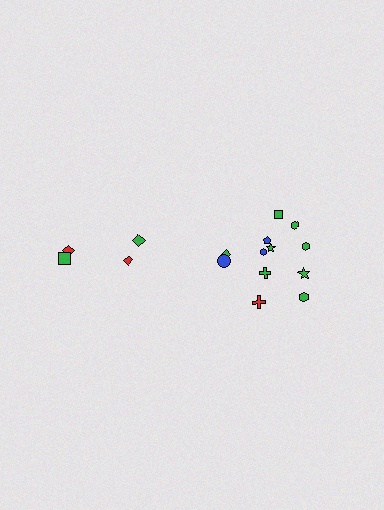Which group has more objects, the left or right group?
The right group.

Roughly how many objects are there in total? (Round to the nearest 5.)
Roughly 15 objects in total.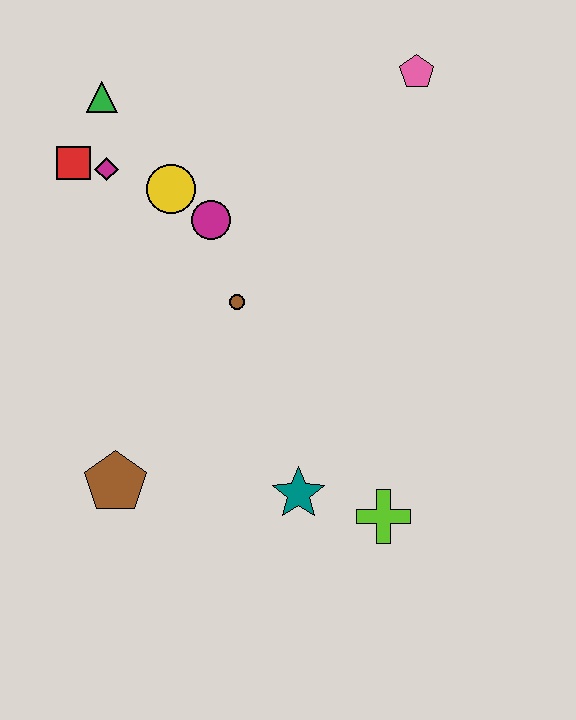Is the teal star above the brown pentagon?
No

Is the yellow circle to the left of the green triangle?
No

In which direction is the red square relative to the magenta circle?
The red square is to the left of the magenta circle.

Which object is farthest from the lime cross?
The green triangle is farthest from the lime cross.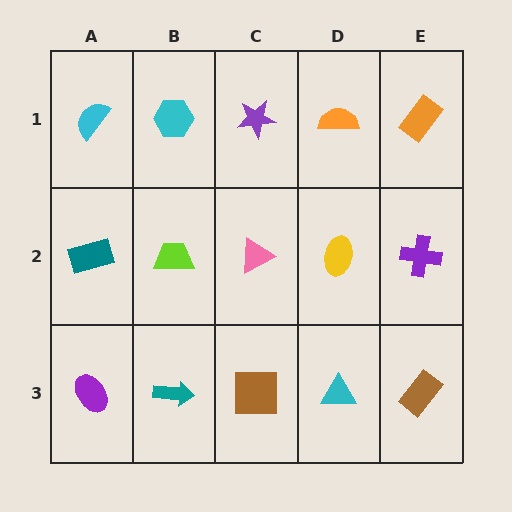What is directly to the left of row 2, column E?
A yellow ellipse.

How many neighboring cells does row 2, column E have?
3.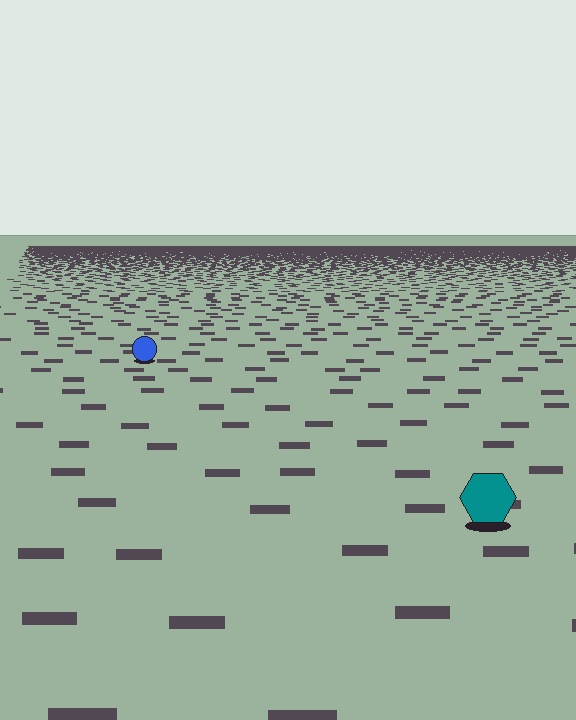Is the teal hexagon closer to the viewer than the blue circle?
Yes. The teal hexagon is closer — you can tell from the texture gradient: the ground texture is coarser near it.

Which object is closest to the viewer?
The teal hexagon is closest. The texture marks near it are larger and more spread out.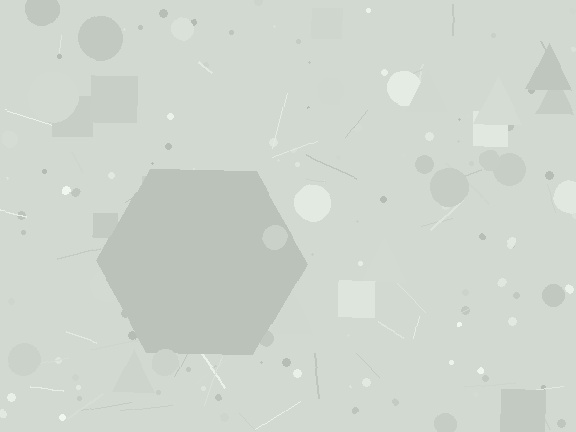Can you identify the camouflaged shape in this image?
The camouflaged shape is a hexagon.